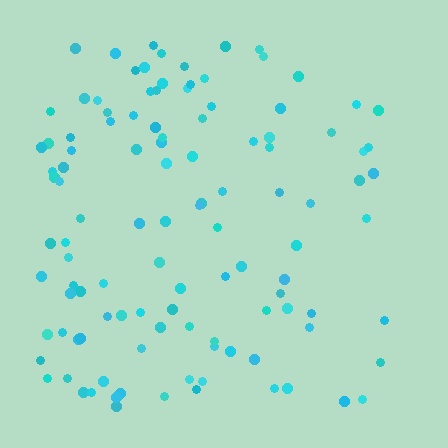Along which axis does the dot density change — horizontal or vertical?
Horizontal.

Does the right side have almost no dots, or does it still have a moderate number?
Still a moderate number, just noticeably fewer than the left.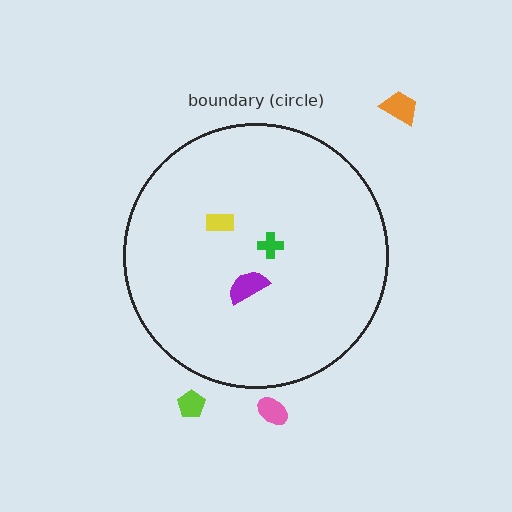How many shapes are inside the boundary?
3 inside, 3 outside.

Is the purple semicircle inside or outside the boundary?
Inside.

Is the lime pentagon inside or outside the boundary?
Outside.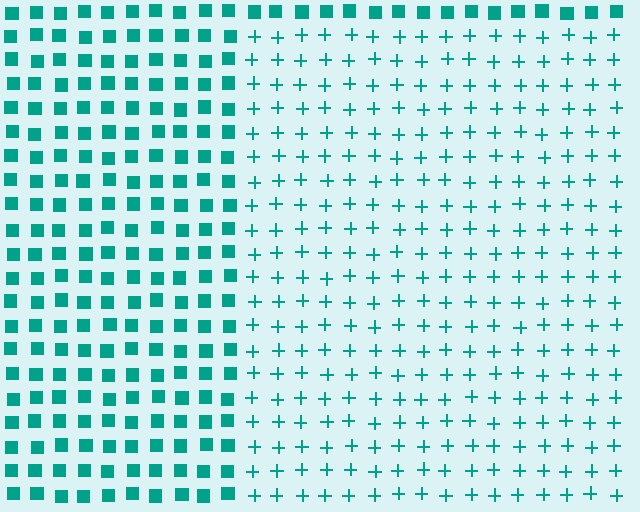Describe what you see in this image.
The image is filled with small teal elements arranged in a uniform grid. A rectangle-shaped region contains plus signs, while the surrounding area contains squares. The boundary is defined purely by the change in element shape.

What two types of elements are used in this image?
The image uses plus signs inside the rectangle region and squares outside it.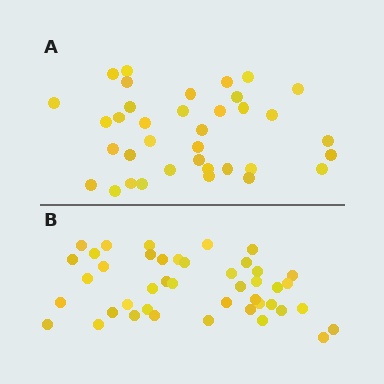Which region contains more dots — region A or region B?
Region B (the bottom region) has more dots.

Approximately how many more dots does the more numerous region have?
Region B has roughly 8 or so more dots than region A.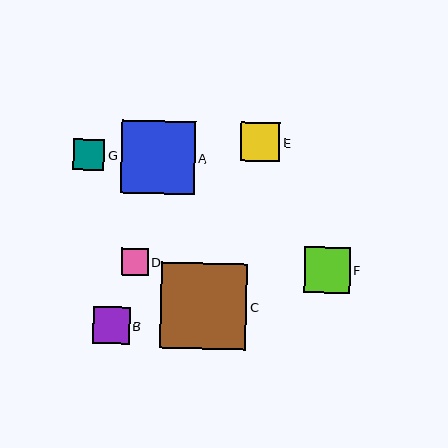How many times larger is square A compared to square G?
Square A is approximately 2.4 times the size of square G.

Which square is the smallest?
Square D is the smallest with a size of approximately 27 pixels.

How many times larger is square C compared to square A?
Square C is approximately 1.2 times the size of square A.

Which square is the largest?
Square C is the largest with a size of approximately 86 pixels.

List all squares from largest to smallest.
From largest to smallest: C, A, F, E, B, G, D.